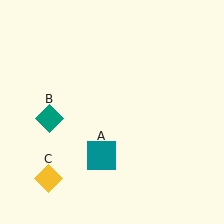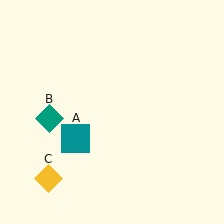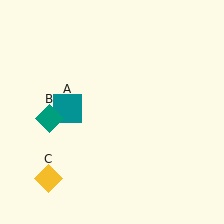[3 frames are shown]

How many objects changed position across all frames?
1 object changed position: teal square (object A).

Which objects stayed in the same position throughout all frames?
Teal diamond (object B) and yellow diamond (object C) remained stationary.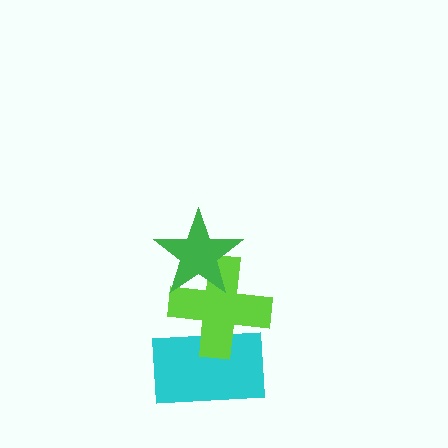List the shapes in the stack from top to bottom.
From top to bottom: the green star, the lime cross, the cyan rectangle.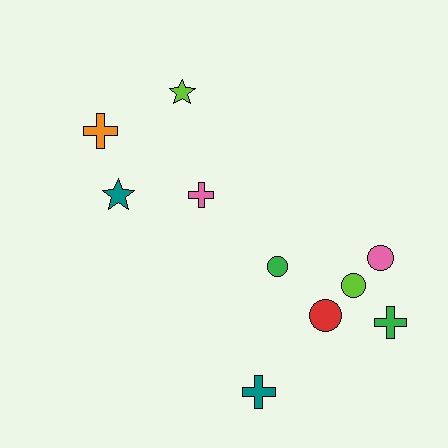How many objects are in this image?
There are 10 objects.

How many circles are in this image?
There are 4 circles.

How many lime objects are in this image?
There are 2 lime objects.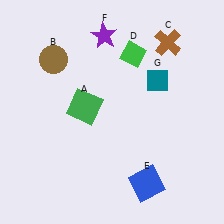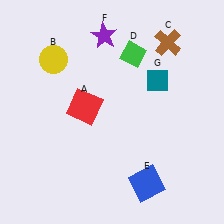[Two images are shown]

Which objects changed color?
A changed from green to red. B changed from brown to yellow.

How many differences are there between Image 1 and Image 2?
There are 2 differences between the two images.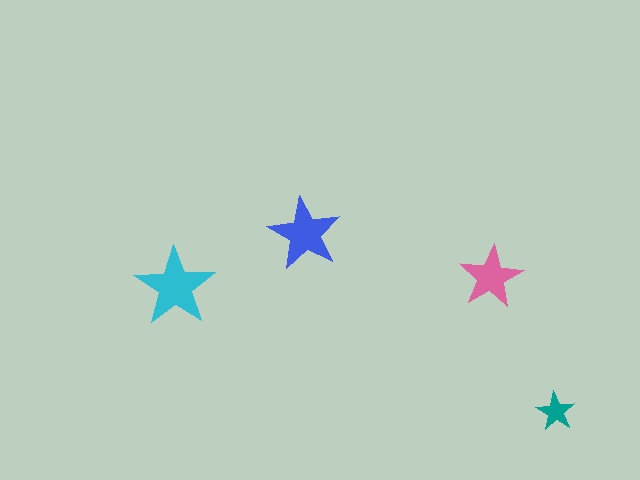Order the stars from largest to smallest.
the cyan one, the blue one, the pink one, the teal one.